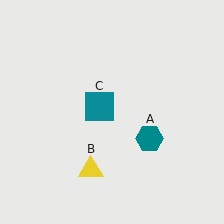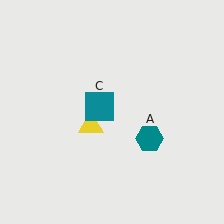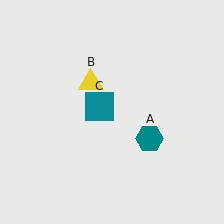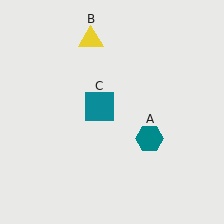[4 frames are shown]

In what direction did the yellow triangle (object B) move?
The yellow triangle (object B) moved up.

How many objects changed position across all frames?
1 object changed position: yellow triangle (object B).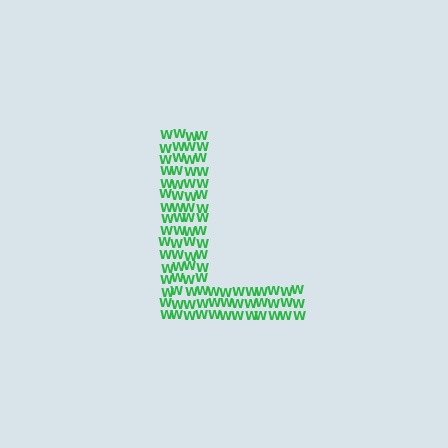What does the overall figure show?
The overall figure shows the letter L.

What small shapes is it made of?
It is made of small letter W's.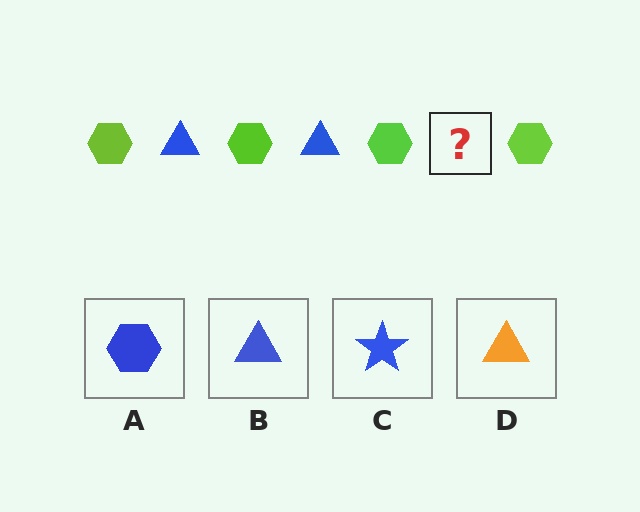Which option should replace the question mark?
Option B.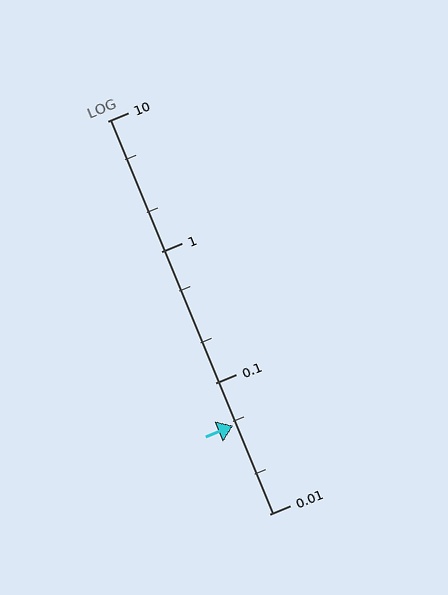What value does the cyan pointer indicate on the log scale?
The pointer indicates approximately 0.047.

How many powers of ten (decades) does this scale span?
The scale spans 3 decades, from 0.01 to 10.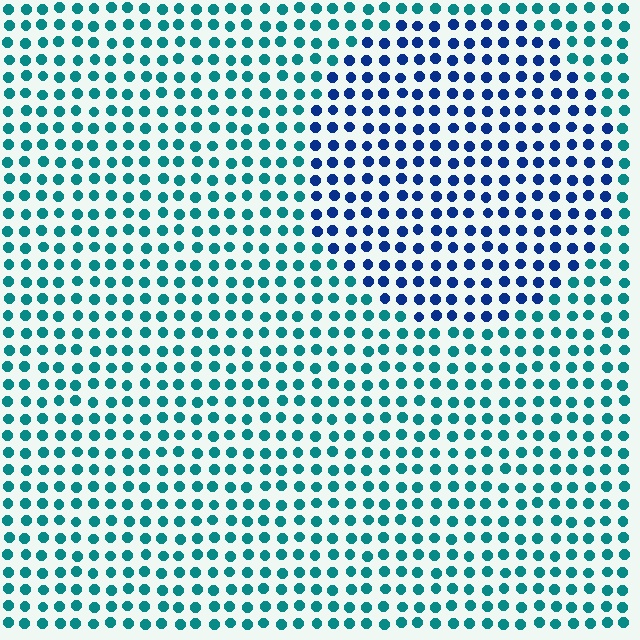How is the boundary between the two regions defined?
The boundary is defined purely by a slight shift in hue (about 45 degrees). Spacing, size, and orientation are identical on both sides.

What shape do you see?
I see a circle.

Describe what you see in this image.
The image is filled with small teal elements in a uniform arrangement. A circle-shaped region is visible where the elements are tinted to a slightly different hue, forming a subtle color boundary.